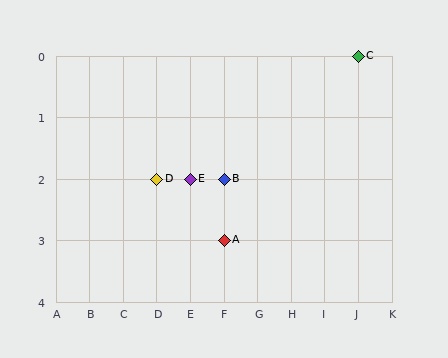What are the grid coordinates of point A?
Point A is at grid coordinates (F, 3).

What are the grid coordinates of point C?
Point C is at grid coordinates (J, 0).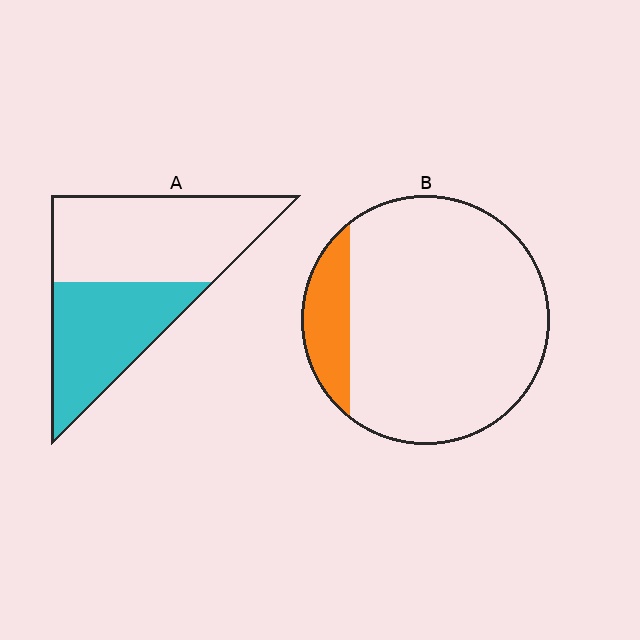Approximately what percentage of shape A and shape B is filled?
A is approximately 45% and B is approximately 15%.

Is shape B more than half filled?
No.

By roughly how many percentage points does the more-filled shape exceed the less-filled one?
By roughly 30 percentage points (A over B).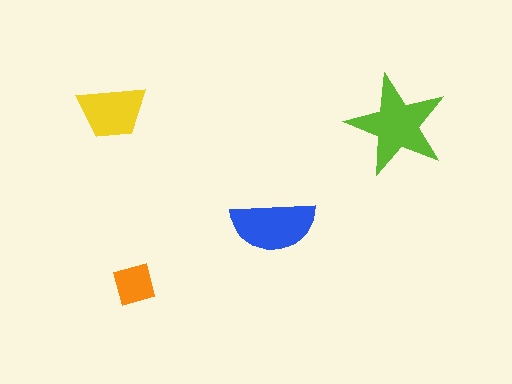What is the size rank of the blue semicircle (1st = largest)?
2nd.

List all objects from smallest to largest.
The orange square, the yellow trapezoid, the blue semicircle, the lime star.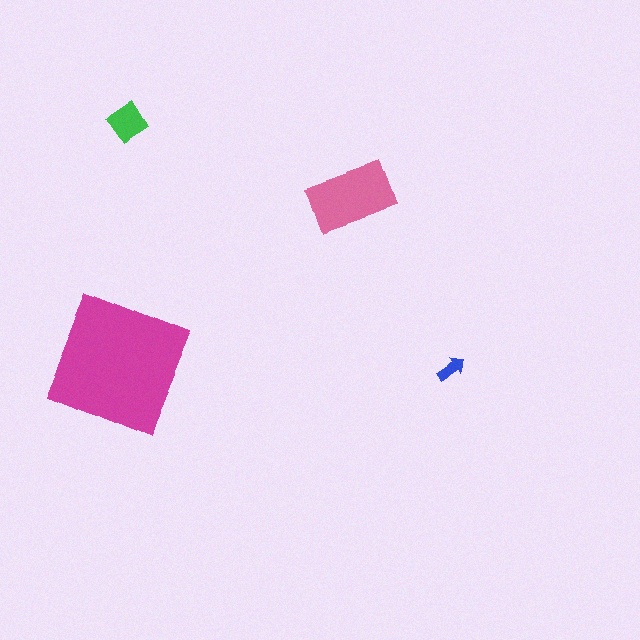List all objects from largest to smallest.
The magenta square, the pink rectangle, the green diamond, the blue arrow.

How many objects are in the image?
There are 4 objects in the image.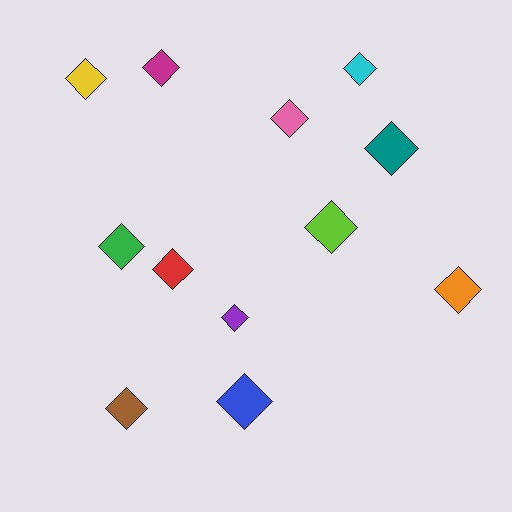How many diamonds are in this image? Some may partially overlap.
There are 12 diamonds.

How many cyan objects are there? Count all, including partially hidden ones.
There is 1 cyan object.